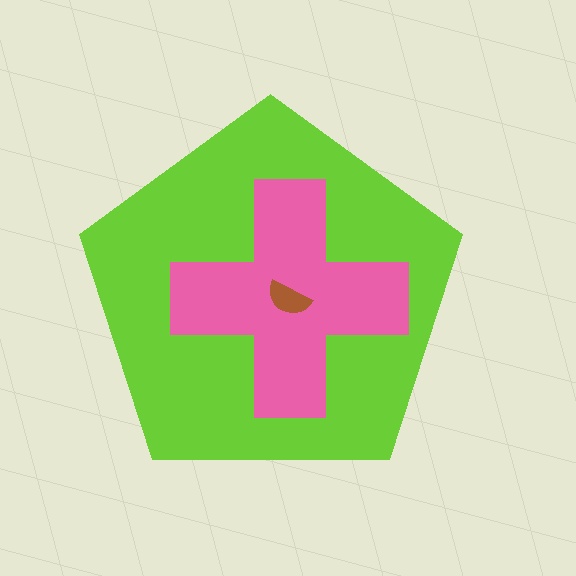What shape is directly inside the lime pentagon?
The pink cross.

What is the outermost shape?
The lime pentagon.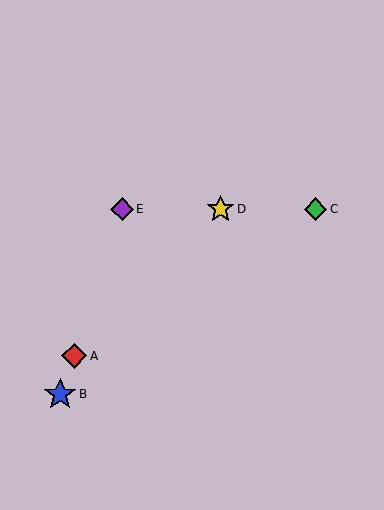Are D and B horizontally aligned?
No, D is at y≈209 and B is at y≈394.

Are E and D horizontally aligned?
Yes, both are at y≈209.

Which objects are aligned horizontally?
Objects C, D, E are aligned horizontally.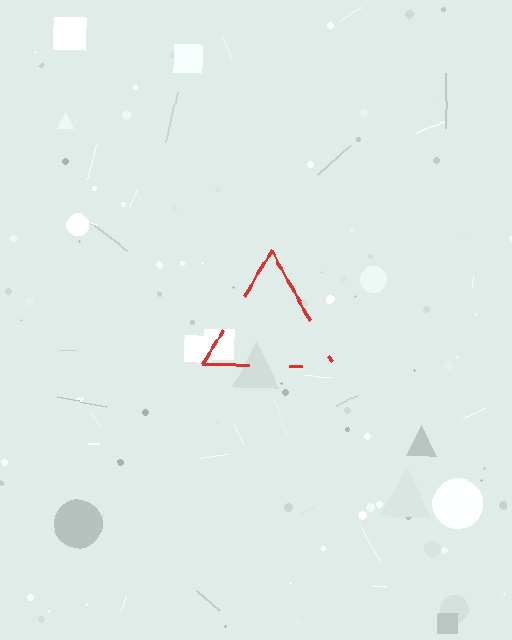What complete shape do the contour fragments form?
The contour fragments form a triangle.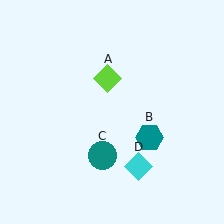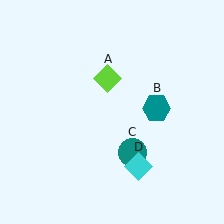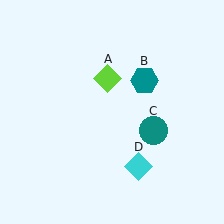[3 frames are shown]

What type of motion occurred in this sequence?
The teal hexagon (object B), teal circle (object C) rotated counterclockwise around the center of the scene.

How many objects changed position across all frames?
2 objects changed position: teal hexagon (object B), teal circle (object C).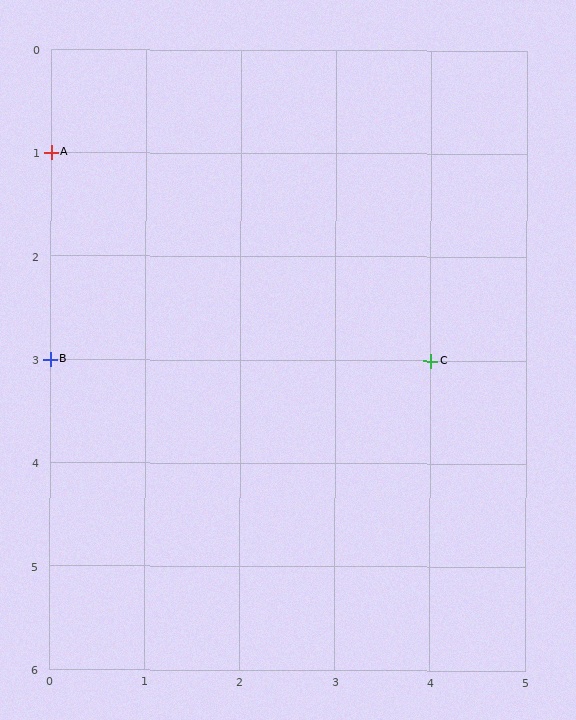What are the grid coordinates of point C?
Point C is at grid coordinates (4, 3).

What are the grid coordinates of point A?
Point A is at grid coordinates (0, 1).